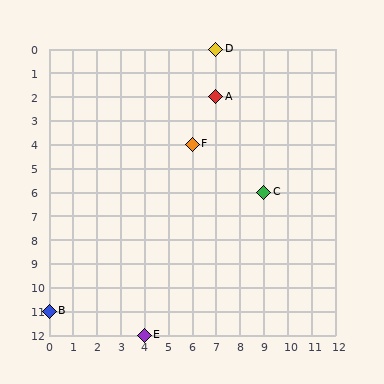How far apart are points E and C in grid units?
Points E and C are 5 columns and 6 rows apart (about 7.8 grid units diagonally).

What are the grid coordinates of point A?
Point A is at grid coordinates (7, 2).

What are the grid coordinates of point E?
Point E is at grid coordinates (4, 12).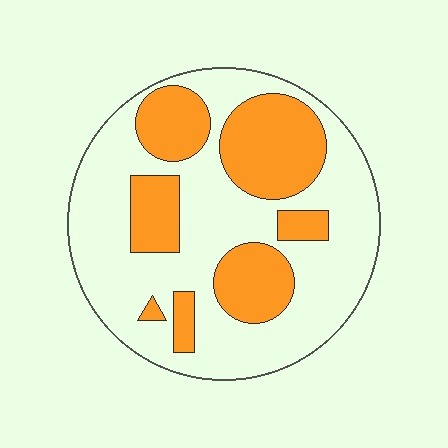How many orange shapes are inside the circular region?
7.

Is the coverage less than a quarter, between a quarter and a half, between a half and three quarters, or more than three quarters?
Between a quarter and a half.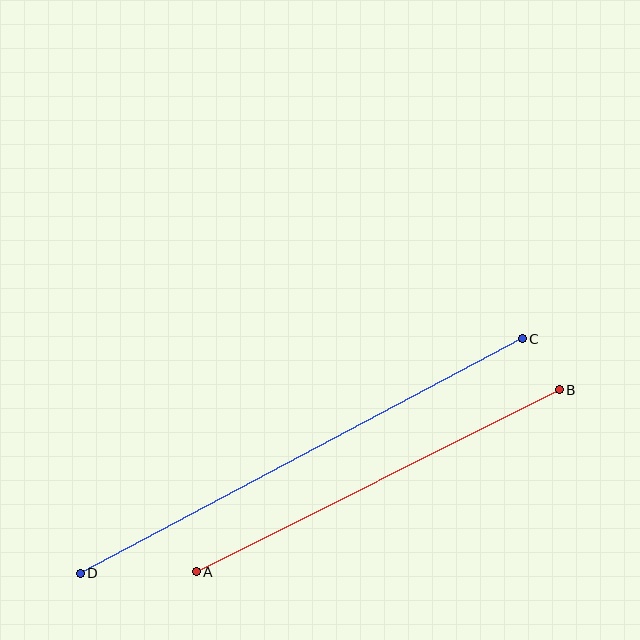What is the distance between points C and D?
The distance is approximately 500 pixels.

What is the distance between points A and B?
The distance is approximately 406 pixels.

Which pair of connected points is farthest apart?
Points C and D are farthest apart.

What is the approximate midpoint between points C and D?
The midpoint is at approximately (301, 456) pixels.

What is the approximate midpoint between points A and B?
The midpoint is at approximately (378, 481) pixels.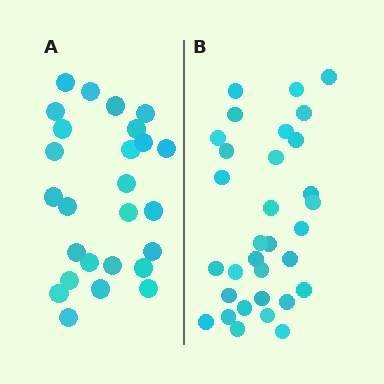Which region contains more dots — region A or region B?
Region B (the right region) has more dots.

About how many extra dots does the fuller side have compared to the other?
Region B has about 6 more dots than region A.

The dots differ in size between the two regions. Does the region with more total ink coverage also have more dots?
No. Region A has more total ink coverage because its dots are larger, but region B actually contains more individual dots. Total area can be misleading — the number of items is what matters here.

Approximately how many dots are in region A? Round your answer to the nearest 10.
About 30 dots. (The exact count is 26, which rounds to 30.)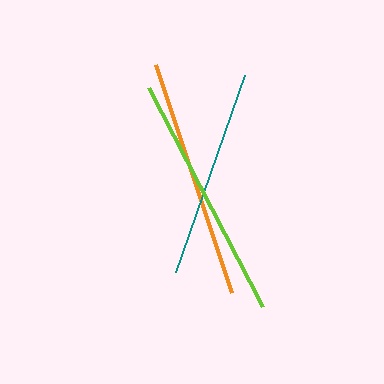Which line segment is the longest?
The lime line is the longest at approximately 247 pixels.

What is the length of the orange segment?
The orange segment is approximately 240 pixels long.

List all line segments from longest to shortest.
From longest to shortest: lime, orange, teal.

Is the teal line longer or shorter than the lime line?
The lime line is longer than the teal line.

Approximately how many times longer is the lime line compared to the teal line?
The lime line is approximately 1.2 times the length of the teal line.